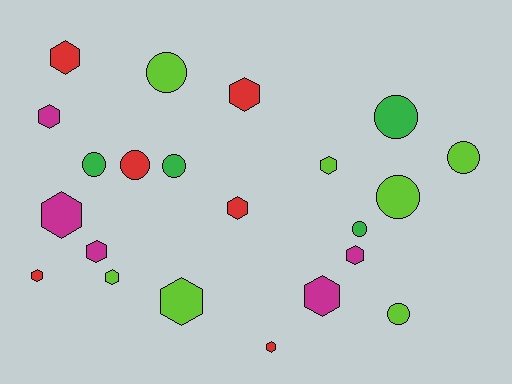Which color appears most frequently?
Lime, with 7 objects.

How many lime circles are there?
There are 4 lime circles.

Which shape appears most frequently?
Hexagon, with 13 objects.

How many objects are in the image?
There are 22 objects.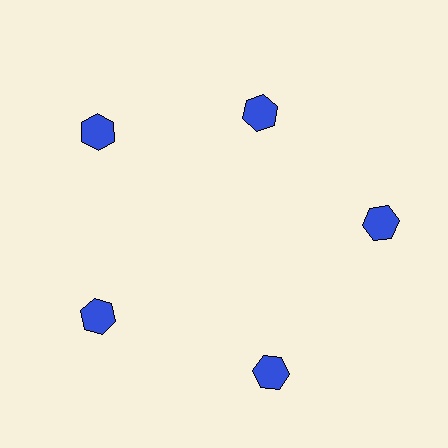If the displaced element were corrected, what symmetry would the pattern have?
It would have 5-fold rotational symmetry — the pattern would map onto itself every 72 degrees.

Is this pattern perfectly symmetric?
No. The 5 blue hexagons are arranged in a ring, but one element near the 1 o'clock position is pulled inward toward the center, breaking the 5-fold rotational symmetry.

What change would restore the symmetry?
The symmetry would be restored by moving it outward, back onto the ring so that all 5 hexagons sit at equal angles and equal distance from the center.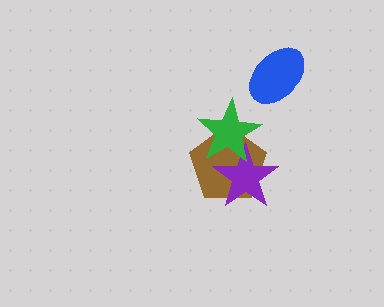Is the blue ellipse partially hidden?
No, no other shape covers it.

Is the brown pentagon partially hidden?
Yes, it is partially covered by another shape.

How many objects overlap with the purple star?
2 objects overlap with the purple star.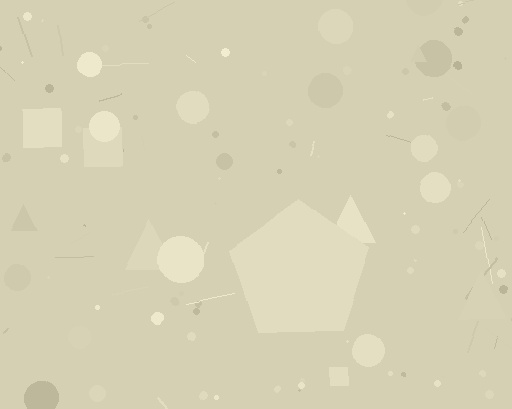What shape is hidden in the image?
A pentagon is hidden in the image.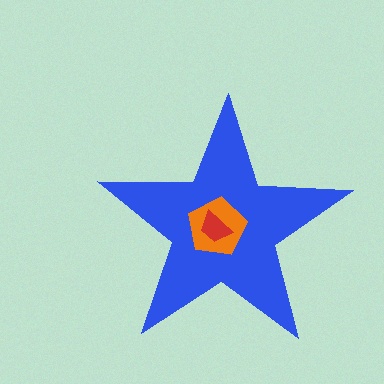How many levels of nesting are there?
3.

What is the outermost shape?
The blue star.